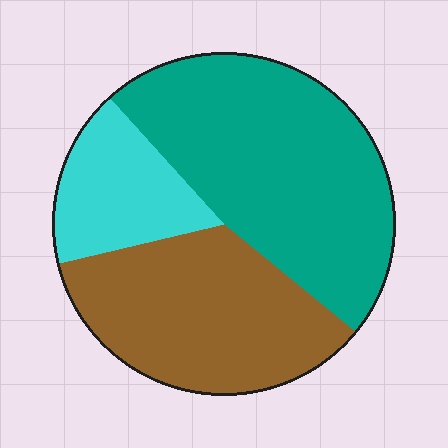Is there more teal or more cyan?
Teal.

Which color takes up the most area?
Teal, at roughly 50%.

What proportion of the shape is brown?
Brown covers 35% of the shape.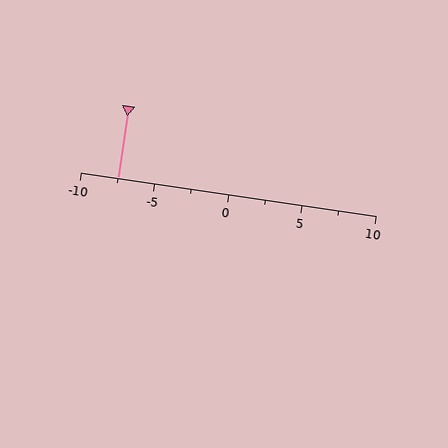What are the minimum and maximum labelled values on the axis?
The axis runs from -10 to 10.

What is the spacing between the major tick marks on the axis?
The major ticks are spaced 5 apart.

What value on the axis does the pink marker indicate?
The marker indicates approximately -7.5.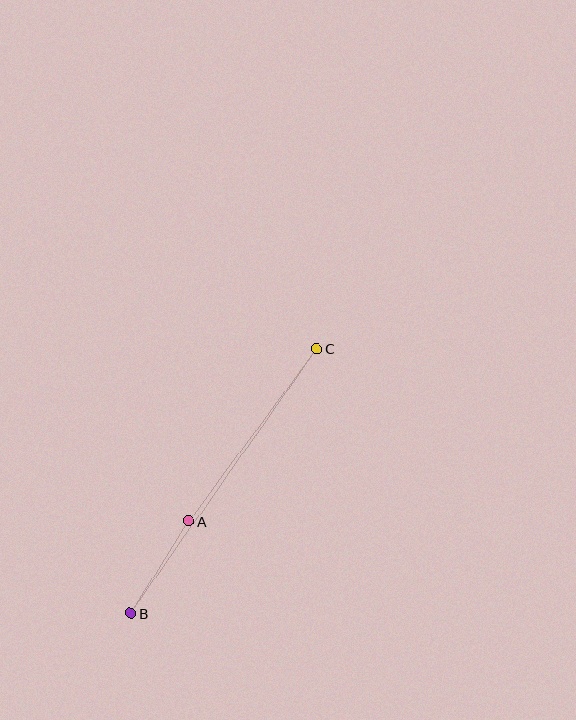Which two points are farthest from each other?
Points B and C are farthest from each other.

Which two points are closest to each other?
Points A and B are closest to each other.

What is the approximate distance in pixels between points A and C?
The distance between A and C is approximately 214 pixels.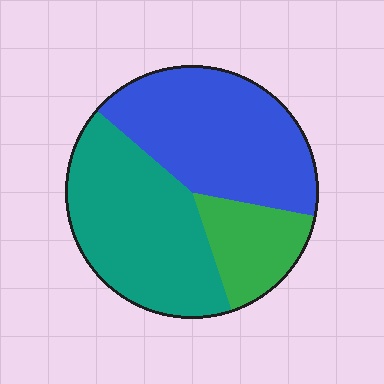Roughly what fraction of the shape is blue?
Blue covers roughly 40% of the shape.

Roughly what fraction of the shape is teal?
Teal takes up about two fifths (2/5) of the shape.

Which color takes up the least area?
Green, at roughly 15%.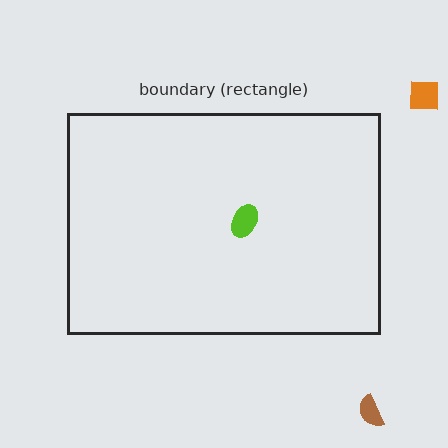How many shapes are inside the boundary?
1 inside, 2 outside.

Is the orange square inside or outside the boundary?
Outside.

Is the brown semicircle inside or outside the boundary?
Outside.